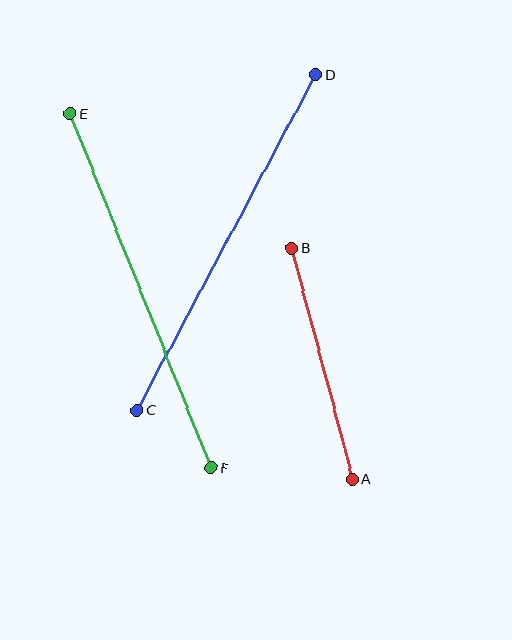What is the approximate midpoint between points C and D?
The midpoint is at approximately (227, 243) pixels.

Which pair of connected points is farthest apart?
Points E and F are farthest apart.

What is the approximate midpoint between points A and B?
The midpoint is at approximately (322, 363) pixels.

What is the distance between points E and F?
The distance is approximately 381 pixels.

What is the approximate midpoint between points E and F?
The midpoint is at approximately (141, 291) pixels.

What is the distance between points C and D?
The distance is approximately 380 pixels.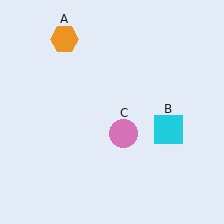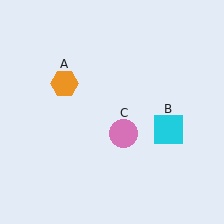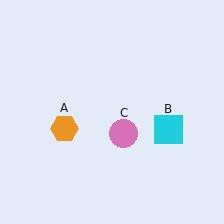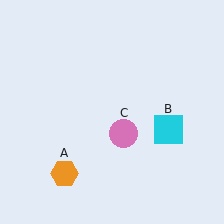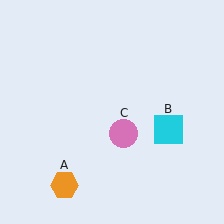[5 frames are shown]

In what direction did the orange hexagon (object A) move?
The orange hexagon (object A) moved down.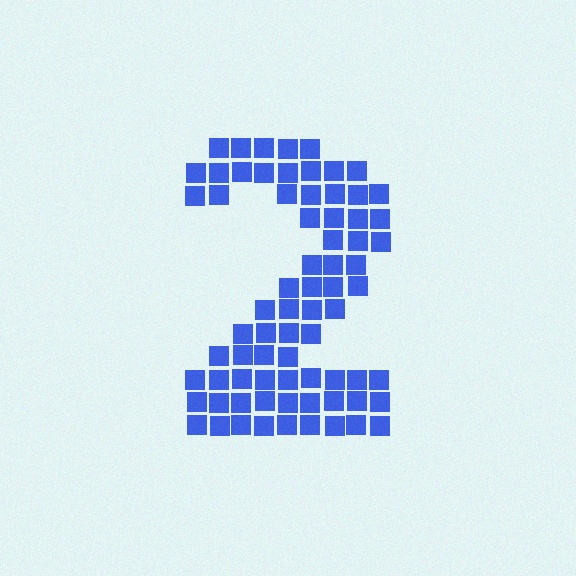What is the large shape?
The large shape is the digit 2.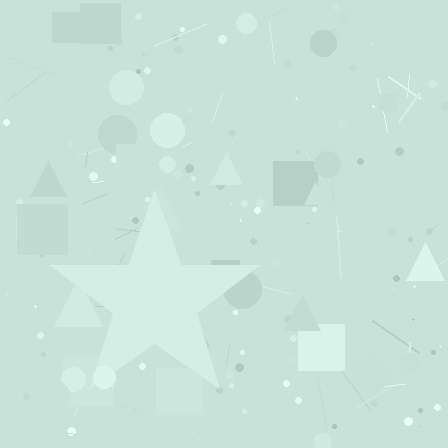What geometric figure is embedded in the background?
A star is embedded in the background.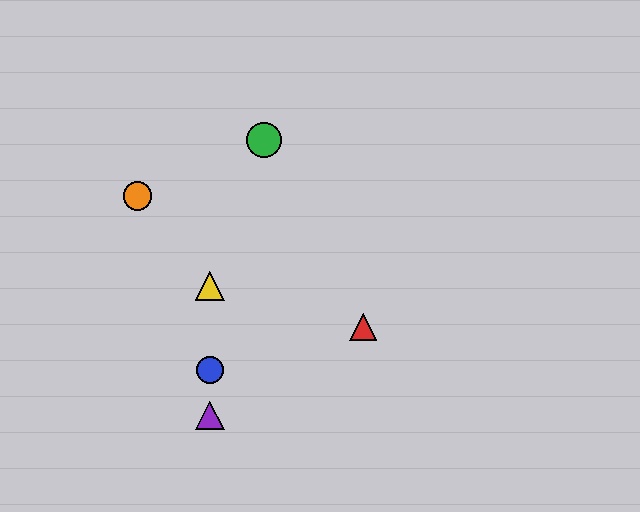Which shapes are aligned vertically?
The blue circle, the yellow triangle, the purple triangle are aligned vertically.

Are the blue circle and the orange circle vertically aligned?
No, the blue circle is at x≈210 and the orange circle is at x≈138.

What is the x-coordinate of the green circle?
The green circle is at x≈264.